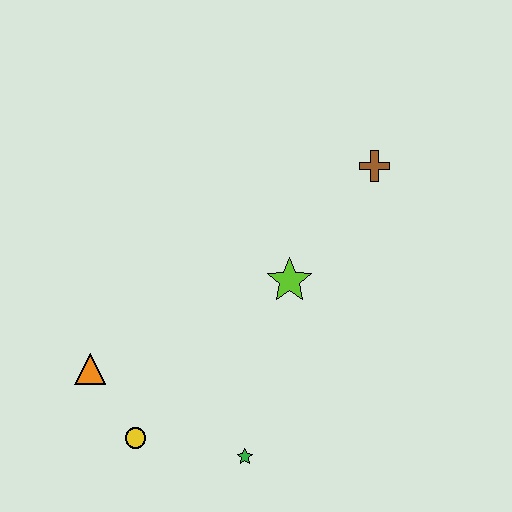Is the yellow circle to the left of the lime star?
Yes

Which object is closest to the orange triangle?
The yellow circle is closest to the orange triangle.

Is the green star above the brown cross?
No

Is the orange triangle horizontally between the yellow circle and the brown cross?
No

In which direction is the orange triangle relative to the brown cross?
The orange triangle is to the left of the brown cross.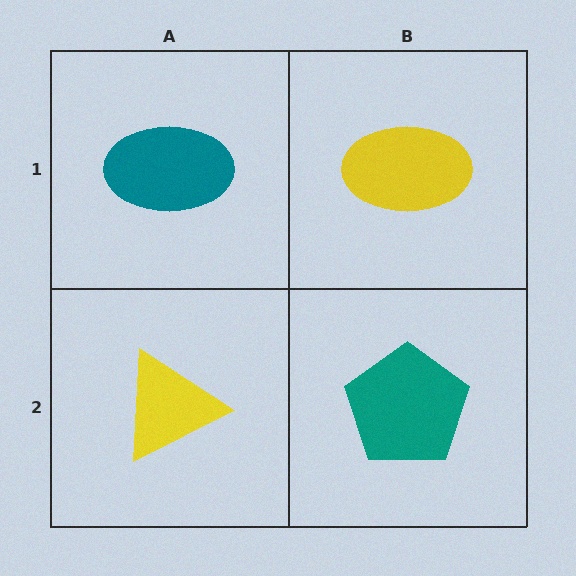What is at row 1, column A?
A teal ellipse.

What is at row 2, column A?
A yellow triangle.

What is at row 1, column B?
A yellow ellipse.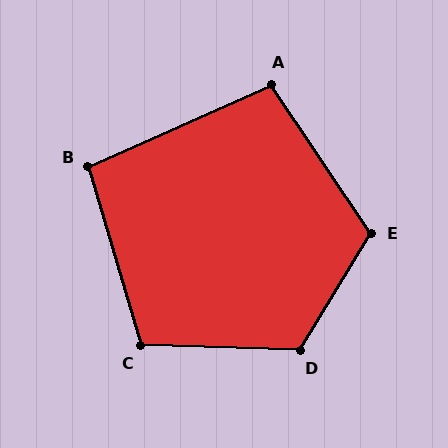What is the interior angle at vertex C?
Approximately 108 degrees (obtuse).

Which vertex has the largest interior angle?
D, at approximately 120 degrees.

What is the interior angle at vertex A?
Approximately 100 degrees (obtuse).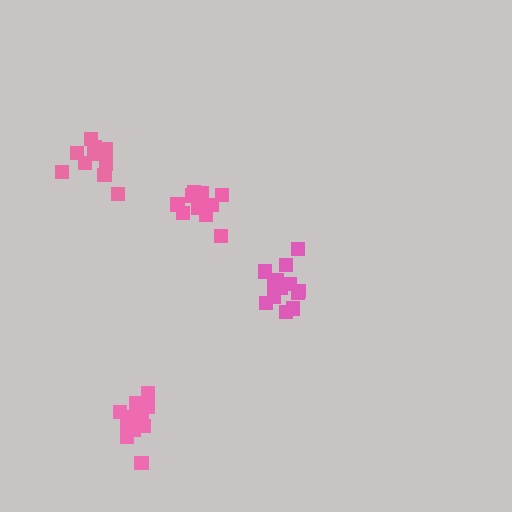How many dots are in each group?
Group 1: 12 dots, Group 2: 12 dots, Group 3: 13 dots, Group 4: 14 dots (51 total).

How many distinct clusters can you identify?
There are 4 distinct clusters.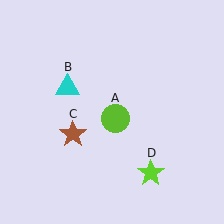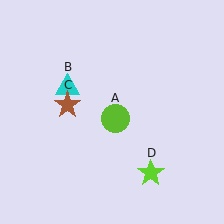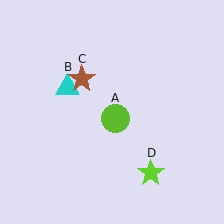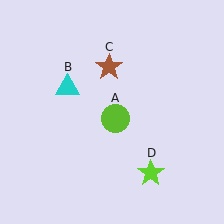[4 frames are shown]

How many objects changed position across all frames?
1 object changed position: brown star (object C).